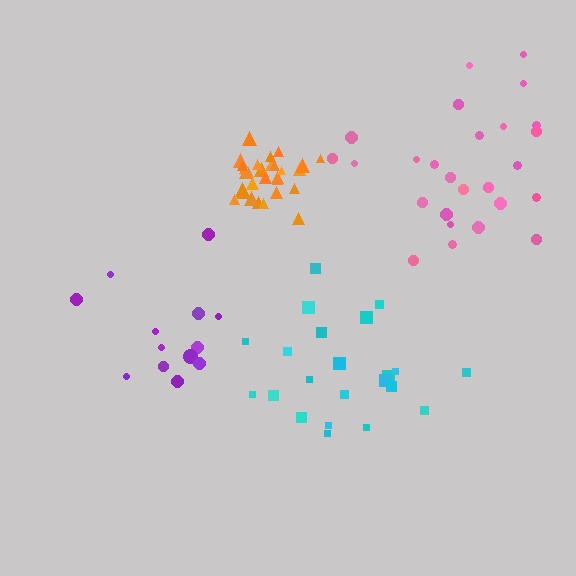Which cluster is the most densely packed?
Orange.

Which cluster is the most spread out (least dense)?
Purple.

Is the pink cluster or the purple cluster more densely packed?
Pink.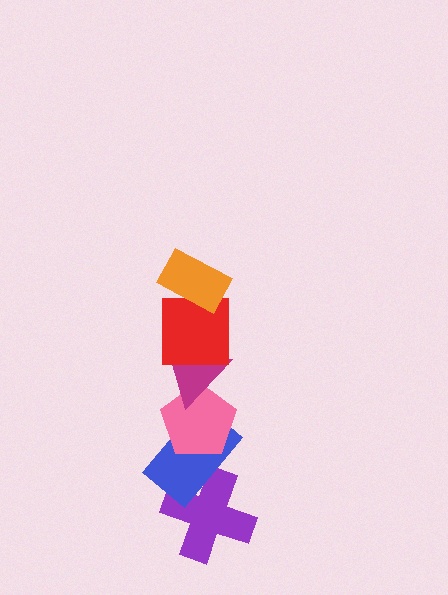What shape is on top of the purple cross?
The blue rectangle is on top of the purple cross.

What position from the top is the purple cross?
The purple cross is 6th from the top.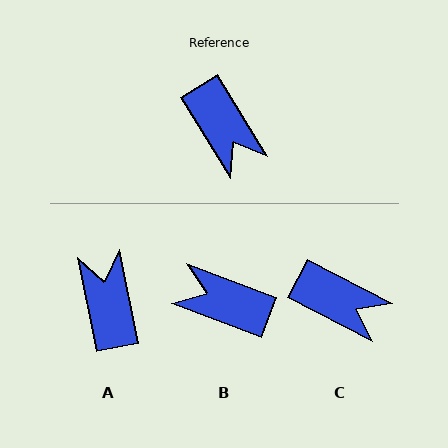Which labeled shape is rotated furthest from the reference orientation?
A, about 160 degrees away.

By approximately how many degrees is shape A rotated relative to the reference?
Approximately 160 degrees counter-clockwise.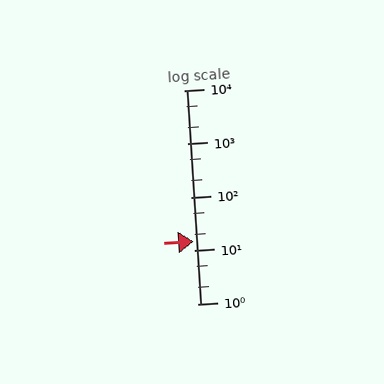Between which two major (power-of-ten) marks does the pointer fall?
The pointer is between 10 and 100.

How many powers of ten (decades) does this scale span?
The scale spans 4 decades, from 1 to 10000.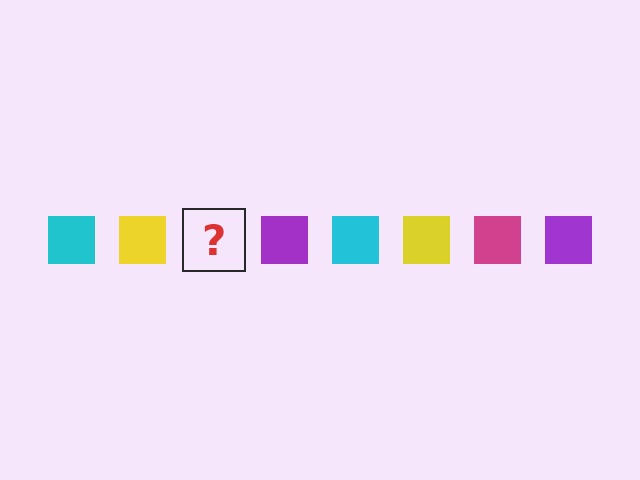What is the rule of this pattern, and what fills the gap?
The rule is that the pattern cycles through cyan, yellow, magenta, purple squares. The gap should be filled with a magenta square.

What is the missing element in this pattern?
The missing element is a magenta square.